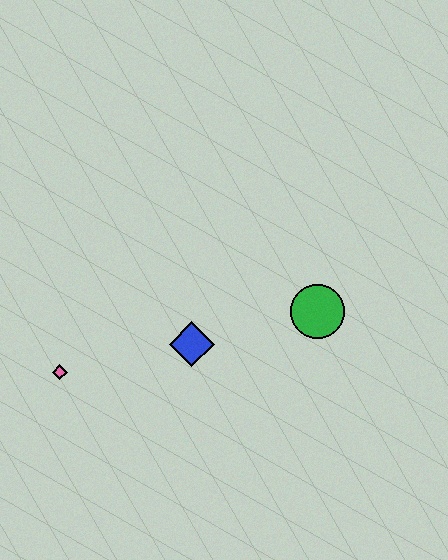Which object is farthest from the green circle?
The pink diamond is farthest from the green circle.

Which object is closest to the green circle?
The blue diamond is closest to the green circle.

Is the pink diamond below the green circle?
Yes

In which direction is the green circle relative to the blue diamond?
The green circle is to the right of the blue diamond.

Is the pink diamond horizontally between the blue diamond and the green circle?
No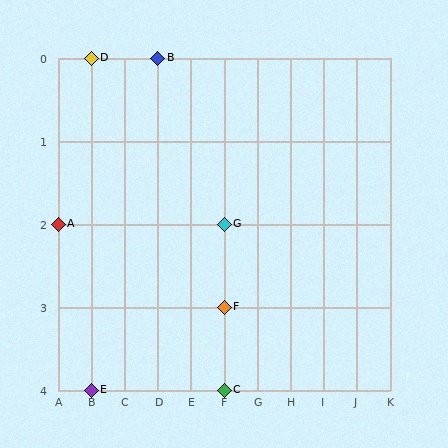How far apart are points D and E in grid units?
Points D and E are 4 rows apart.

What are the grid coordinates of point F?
Point F is at grid coordinates (F, 3).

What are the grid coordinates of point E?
Point E is at grid coordinates (B, 4).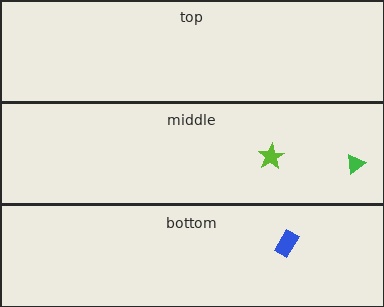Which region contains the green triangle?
The middle region.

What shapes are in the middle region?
The lime star, the green triangle.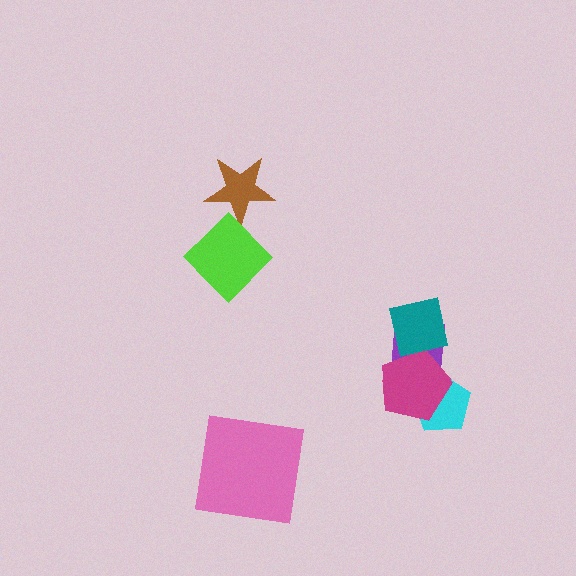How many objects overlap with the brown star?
1 object overlaps with the brown star.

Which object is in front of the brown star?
The lime diamond is in front of the brown star.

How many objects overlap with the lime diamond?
1 object overlaps with the lime diamond.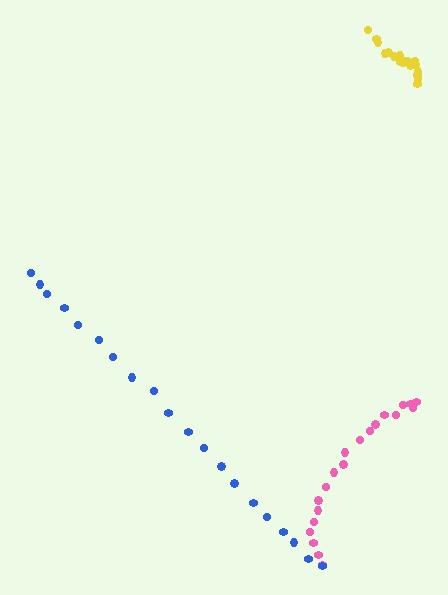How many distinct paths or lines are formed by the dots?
There are 3 distinct paths.